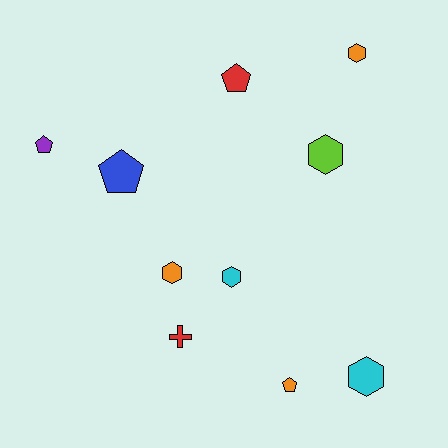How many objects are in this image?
There are 10 objects.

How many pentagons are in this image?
There are 4 pentagons.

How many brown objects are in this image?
There are no brown objects.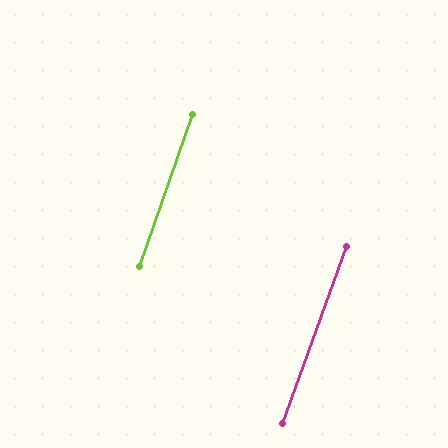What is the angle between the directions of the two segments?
Approximately 1 degree.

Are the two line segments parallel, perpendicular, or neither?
Parallel — their directions differ by only 0.7°.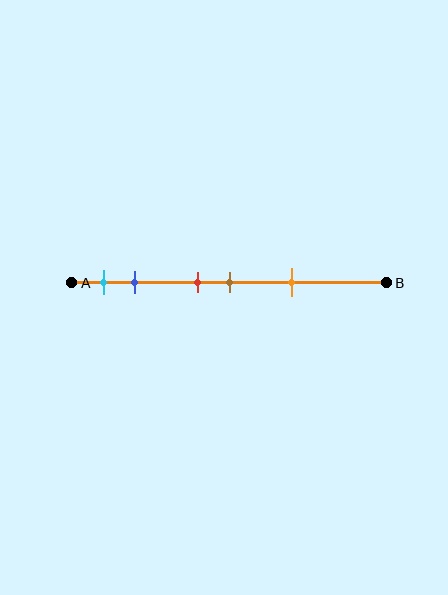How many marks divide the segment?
There are 5 marks dividing the segment.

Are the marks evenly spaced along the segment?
No, the marks are not evenly spaced.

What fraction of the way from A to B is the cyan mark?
The cyan mark is approximately 10% (0.1) of the way from A to B.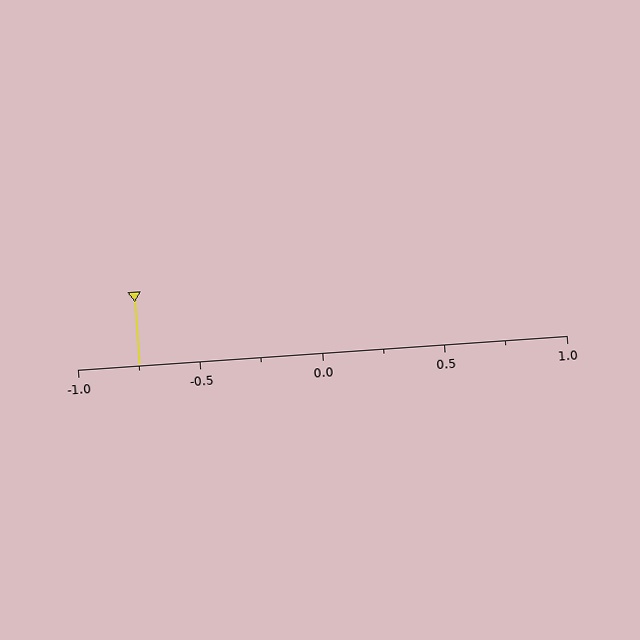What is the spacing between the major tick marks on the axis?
The major ticks are spaced 0.5 apart.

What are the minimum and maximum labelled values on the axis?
The axis runs from -1.0 to 1.0.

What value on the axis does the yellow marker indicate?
The marker indicates approximately -0.75.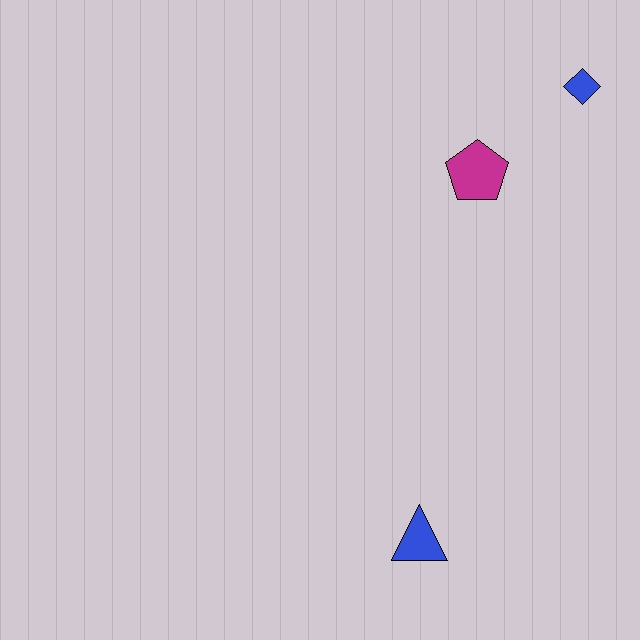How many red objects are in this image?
There are no red objects.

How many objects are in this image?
There are 3 objects.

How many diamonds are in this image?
There is 1 diamond.